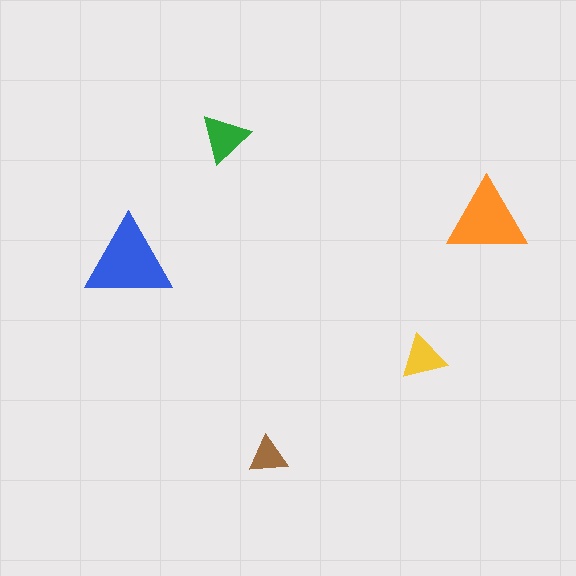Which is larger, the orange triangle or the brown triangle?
The orange one.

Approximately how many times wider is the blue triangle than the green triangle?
About 2 times wider.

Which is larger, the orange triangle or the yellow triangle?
The orange one.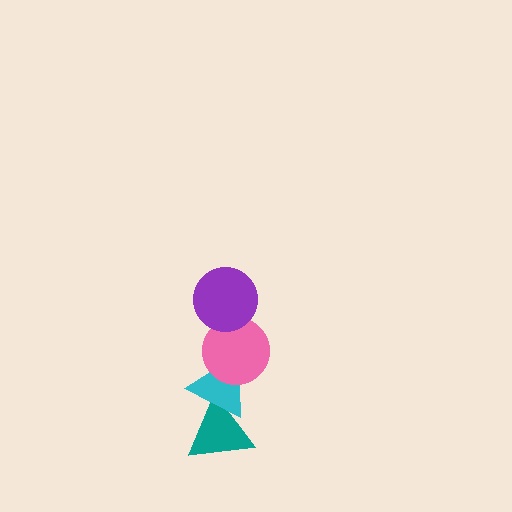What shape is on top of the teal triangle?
The cyan triangle is on top of the teal triangle.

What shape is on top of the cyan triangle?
The pink circle is on top of the cyan triangle.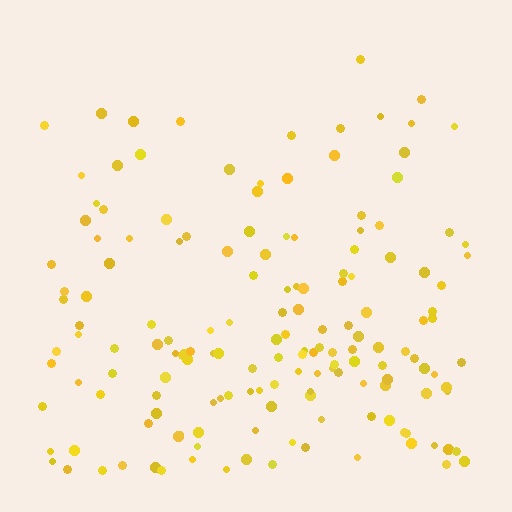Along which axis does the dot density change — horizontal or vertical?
Vertical.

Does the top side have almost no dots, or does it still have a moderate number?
Still a moderate number, just noticeably fewer than the bottom.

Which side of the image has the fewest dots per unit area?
The top.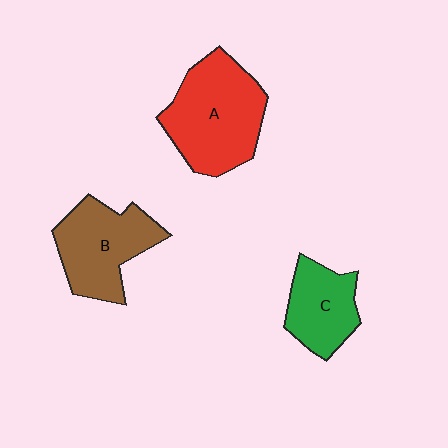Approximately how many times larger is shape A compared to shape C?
Approximately 1.7 times.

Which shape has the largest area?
Shape A (red).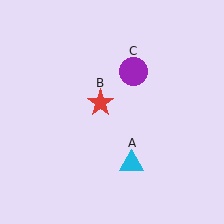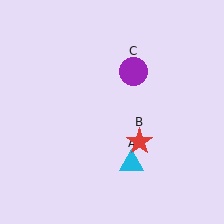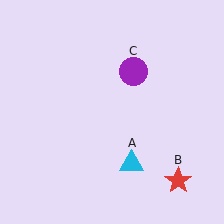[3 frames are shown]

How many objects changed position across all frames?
1 object changed position: red star (object B).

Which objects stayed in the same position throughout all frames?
Cyan triangle (object A) and purple circle (object C) remained stationary.